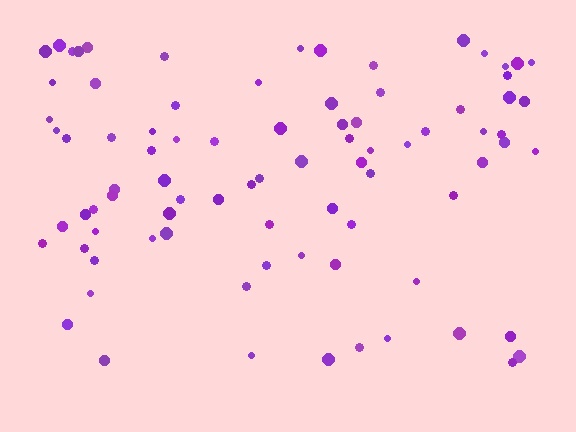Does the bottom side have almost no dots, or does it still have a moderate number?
Still a moderate number, just noticeably fewer than the top.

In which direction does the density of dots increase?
From bottom to top, with the top side densest.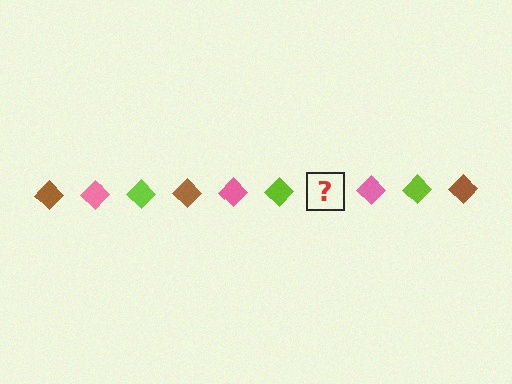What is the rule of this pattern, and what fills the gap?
The rule is that the pattern cycles through brown, pink, lime diamonds. The gap should be filled with a brown diamond.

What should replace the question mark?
The question mark should be replaced with a brown diamond.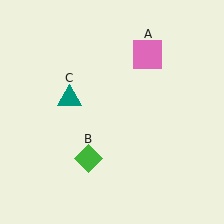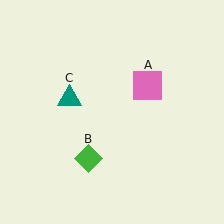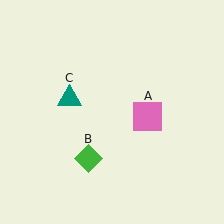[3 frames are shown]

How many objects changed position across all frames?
1 object changed position: pink square (object A).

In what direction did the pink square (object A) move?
The pink square (object A) moved down.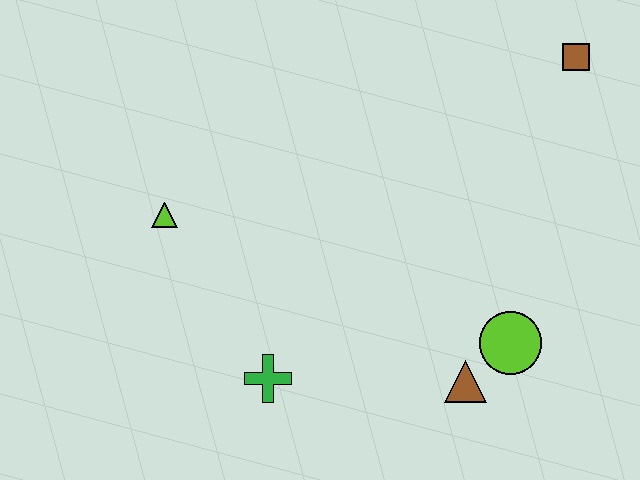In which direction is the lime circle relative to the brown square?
The lime circle is below the brown square.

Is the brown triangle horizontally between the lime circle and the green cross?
Yes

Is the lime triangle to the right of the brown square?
No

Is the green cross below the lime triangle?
Yes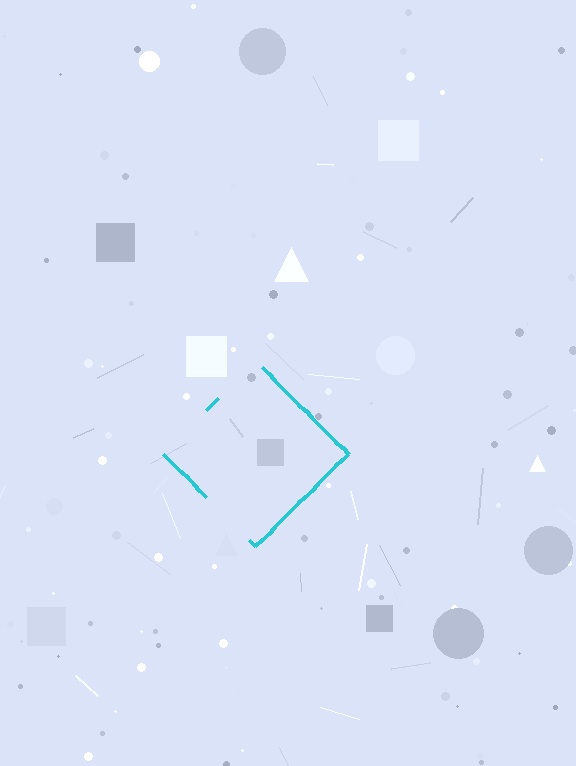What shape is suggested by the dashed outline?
The dashed outline suggests a diamond.